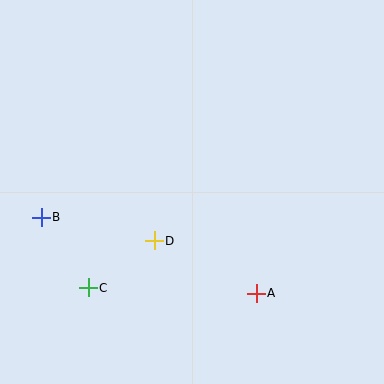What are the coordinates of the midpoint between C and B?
The midpoint between C and B is at (65, 252).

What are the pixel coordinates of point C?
Point C is at (88, 288).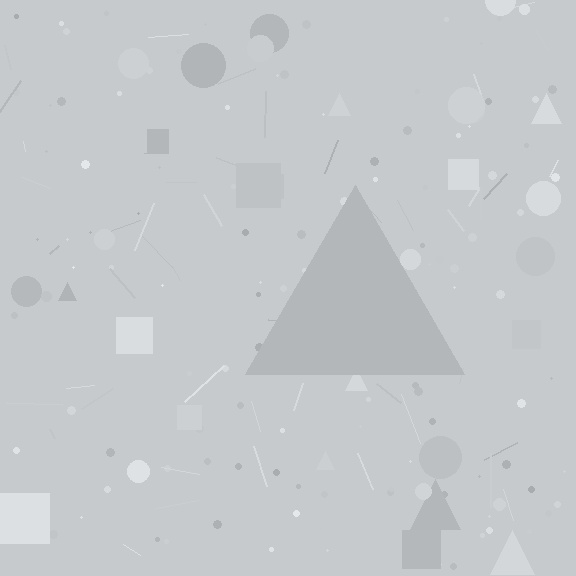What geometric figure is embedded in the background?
A triangle is embedded in the background.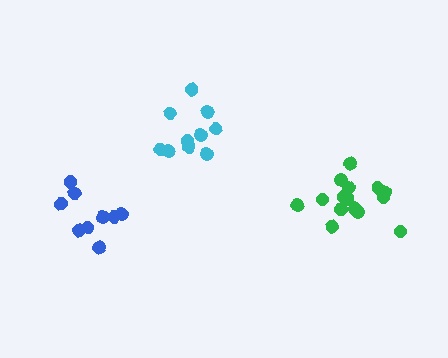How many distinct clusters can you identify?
There are 3 distinct clusters.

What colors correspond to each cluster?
The clusters are colored: cyan, blue, green.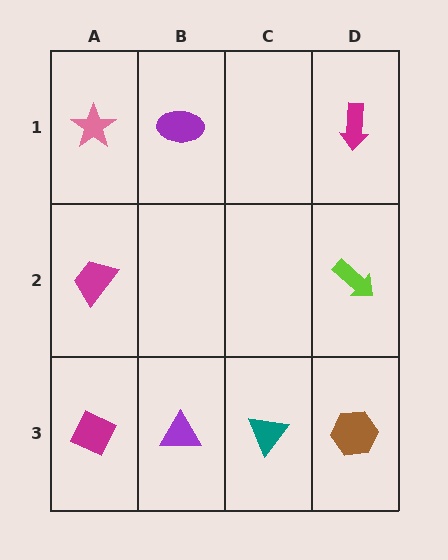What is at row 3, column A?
A magenta diamond.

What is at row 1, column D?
A magenta arrow.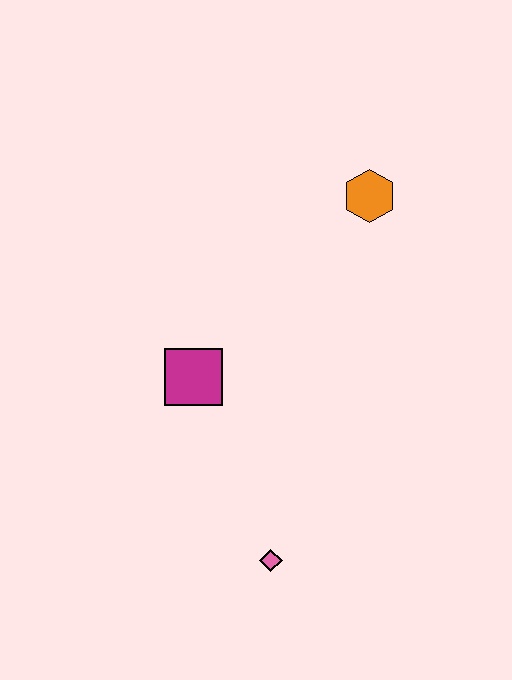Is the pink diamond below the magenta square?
Yes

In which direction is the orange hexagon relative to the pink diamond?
The orange hexagon is above the pink diamond.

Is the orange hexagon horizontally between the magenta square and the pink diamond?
No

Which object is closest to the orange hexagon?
The magenta square is closest to the orange hexagon.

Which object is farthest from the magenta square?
The orange hexagon is farthest from the magenta square.